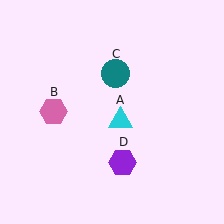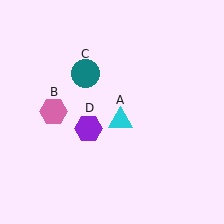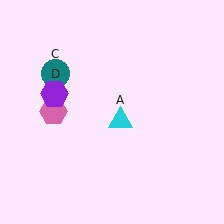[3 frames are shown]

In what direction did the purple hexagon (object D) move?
The purple hexagon (object D) moved up and to the left.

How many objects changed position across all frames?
2 objects changed position: teal circle (object C), purple hexagon (object D).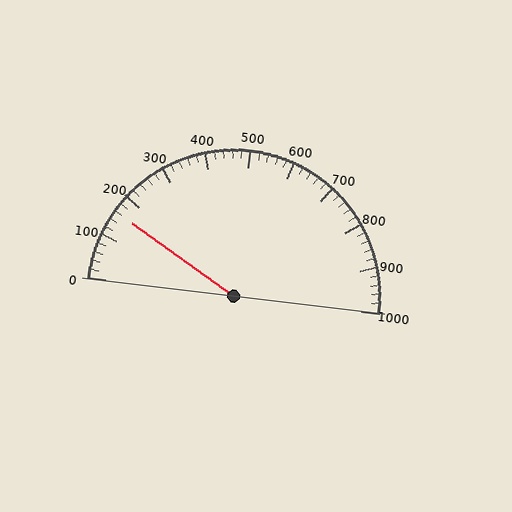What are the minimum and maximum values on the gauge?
The gauge ranges from 0 to 1000.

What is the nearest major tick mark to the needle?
The nearest major tick mark is 200.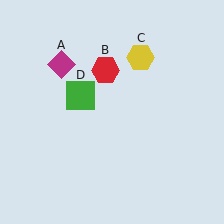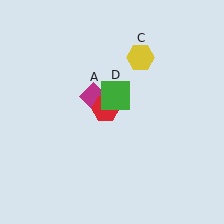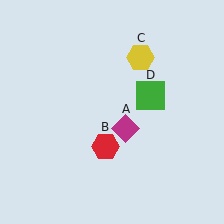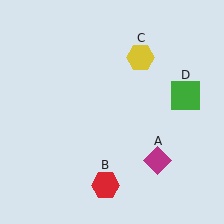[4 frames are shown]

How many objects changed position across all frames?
3 objects changed position: magenta diamond (object A), red hexagon (object B), green square (object D).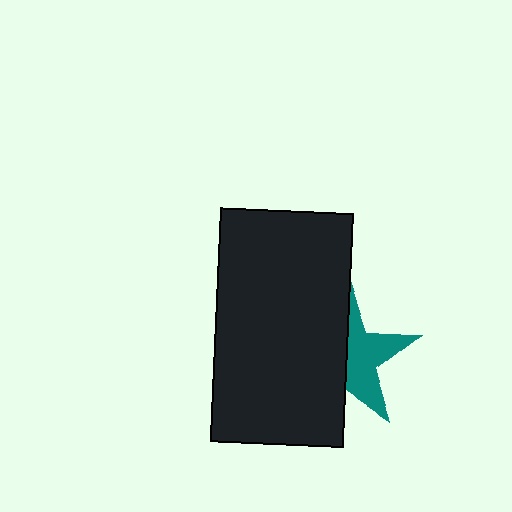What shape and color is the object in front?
The object in front is a black rectangle.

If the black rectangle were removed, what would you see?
You would see the complete teal star.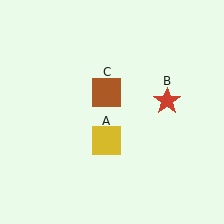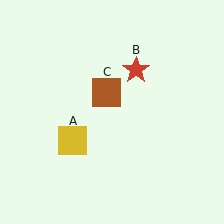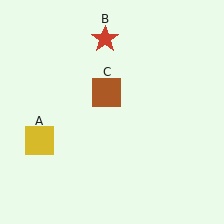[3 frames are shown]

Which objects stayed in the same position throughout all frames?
Brown square (object C) remained stationary.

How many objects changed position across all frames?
2 objects changed position: yellow square (object A), red star (object B).